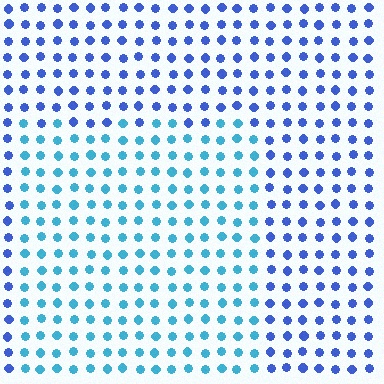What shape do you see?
I see a rectangle.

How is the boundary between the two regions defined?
The boundary is defined purely by a slight shift in hue (about 34 degrees). Spacing, size, and orientation are identical on both sides.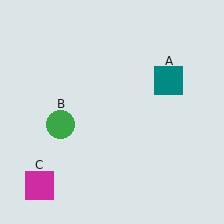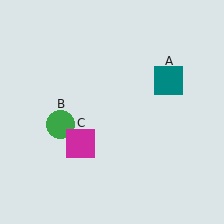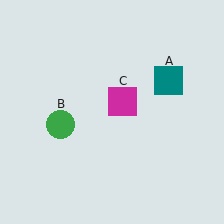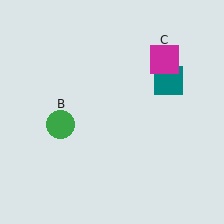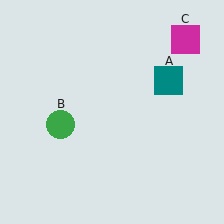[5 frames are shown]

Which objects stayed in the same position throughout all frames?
Teal square (object A) and green circle (object B) remained stationary.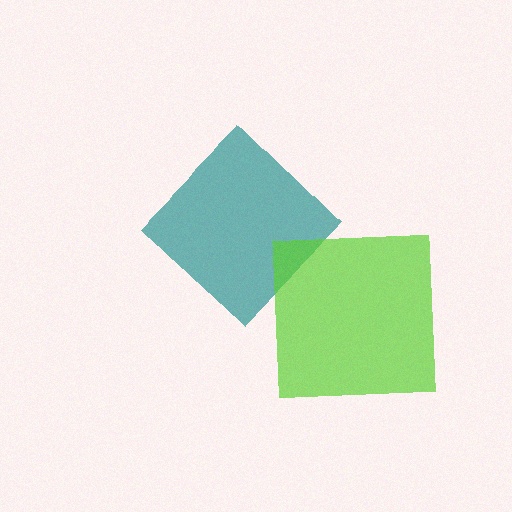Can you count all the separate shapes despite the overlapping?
Yes, there are 2 separate shapes.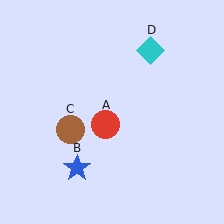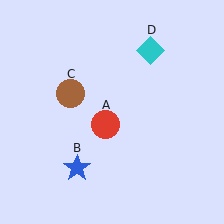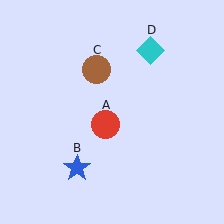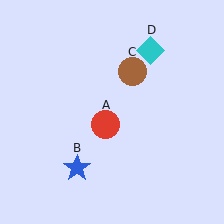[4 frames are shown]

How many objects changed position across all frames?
1 object changed position: brown circle (object C).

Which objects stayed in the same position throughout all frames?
Red circle (object A) and blue star (object B) and cyan diamond (object D) remained stationary.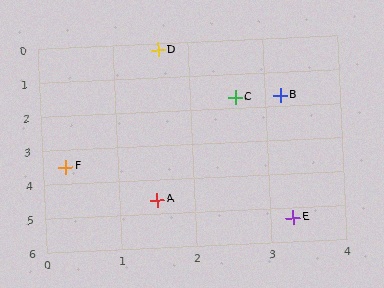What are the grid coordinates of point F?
Point F is at approximately (0.3, 3.5).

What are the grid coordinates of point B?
Point B is at approximately (3.2, 1.7).